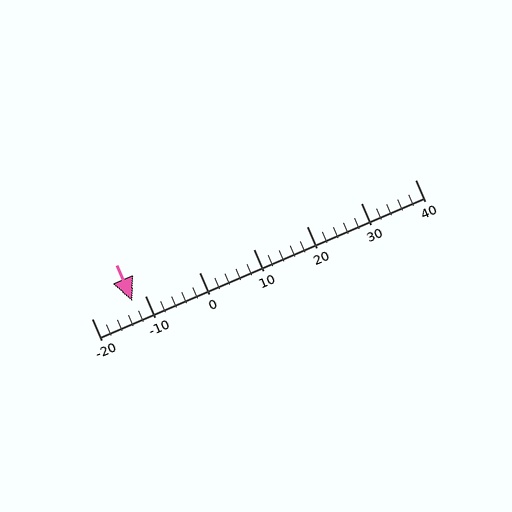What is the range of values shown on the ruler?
The ruler shows values from -20 to 40.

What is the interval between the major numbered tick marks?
The major tick marks are spaced 10 units apart.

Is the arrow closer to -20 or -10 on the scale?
The arrow is closer to -10.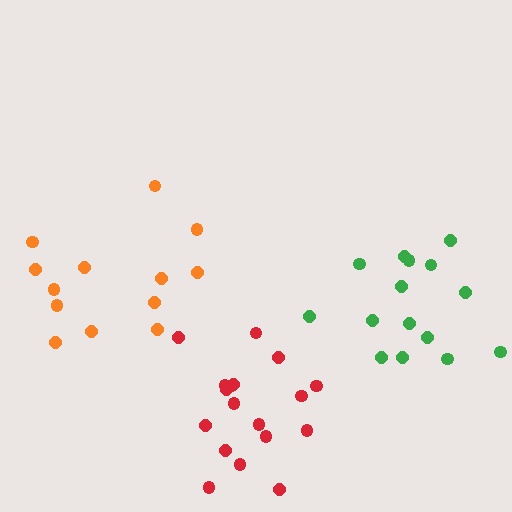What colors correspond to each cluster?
The clusters are colored: green, red, orange.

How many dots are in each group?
Group 1: 15 dots, Group 2: 18 dots, Group 3: 13 dots (46 total).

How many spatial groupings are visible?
There are 3 spatial groupings.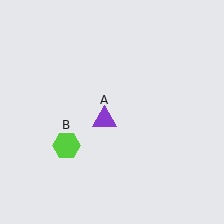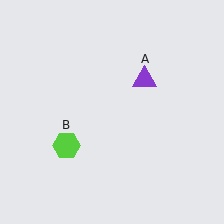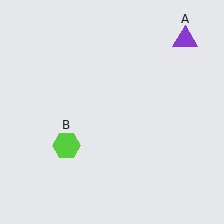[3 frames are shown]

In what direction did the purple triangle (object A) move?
The purple triangle (object A) moved up and to the right.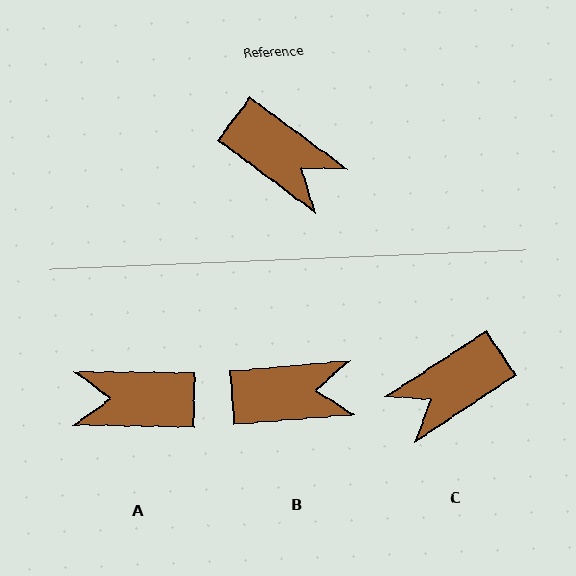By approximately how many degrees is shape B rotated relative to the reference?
Approximately 41 degrees counter-clockwise.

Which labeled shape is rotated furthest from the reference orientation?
A, about 144 degrees away.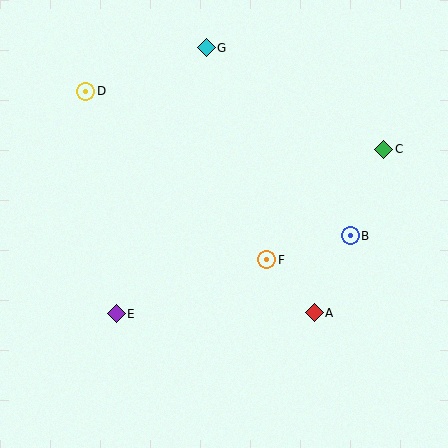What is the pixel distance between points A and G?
The distance between A and G is 286 pixels.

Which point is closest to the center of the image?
Point F at (267, 260) is closest to the center.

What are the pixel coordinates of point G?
Point G is at (206, 48).